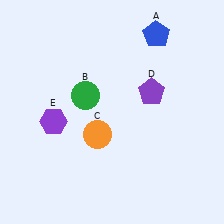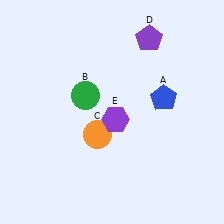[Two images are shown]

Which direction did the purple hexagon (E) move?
The purple hexagon (E) moved right.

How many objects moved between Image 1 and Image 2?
3 objects moved between the two images.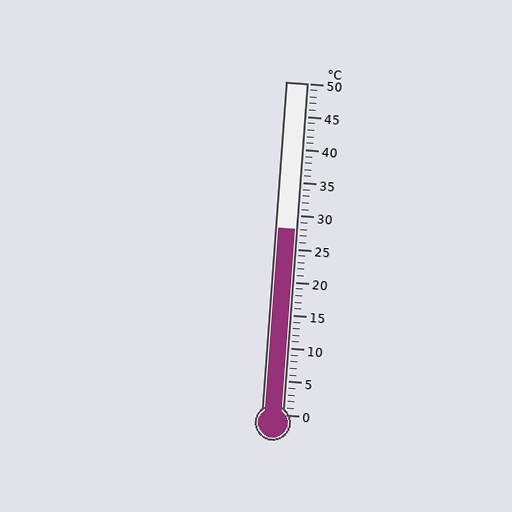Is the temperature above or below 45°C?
The temperature is below 45°C.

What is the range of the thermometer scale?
The thermometer scale ranges from 0°C to 50°C.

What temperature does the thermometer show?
The thermometer shows approximately 28°C.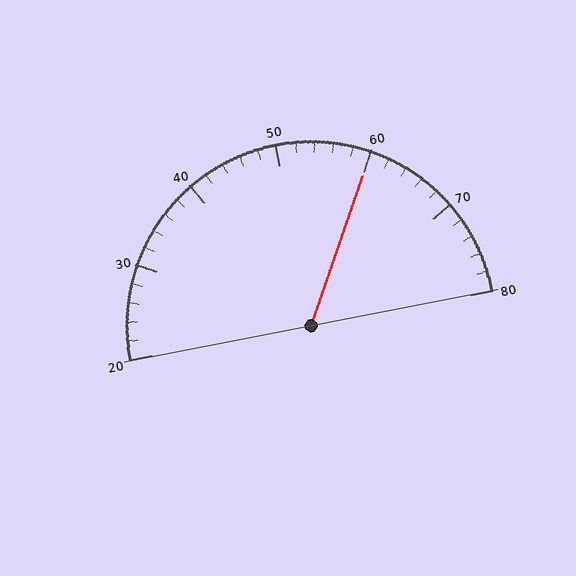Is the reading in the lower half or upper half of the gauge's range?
The reading is in the upper half of the range (20 to 80).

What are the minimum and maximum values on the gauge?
The gauge ranges from 20 to 80.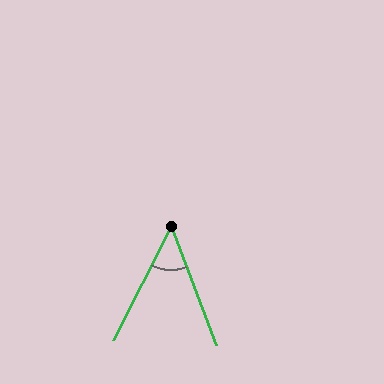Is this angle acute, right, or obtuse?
It is acute.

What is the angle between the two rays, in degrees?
Approximately 48 degrees.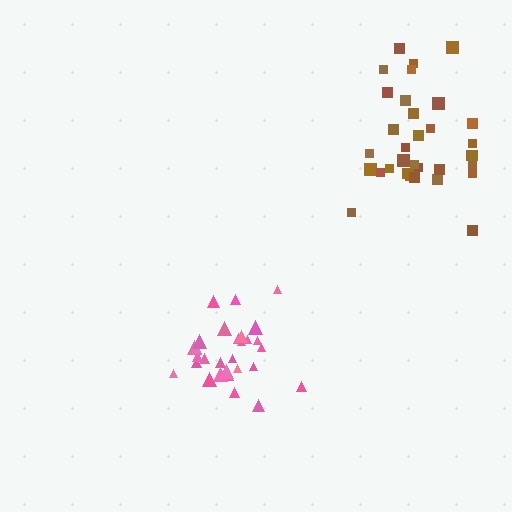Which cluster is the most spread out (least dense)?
Brown.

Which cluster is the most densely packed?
Pink.